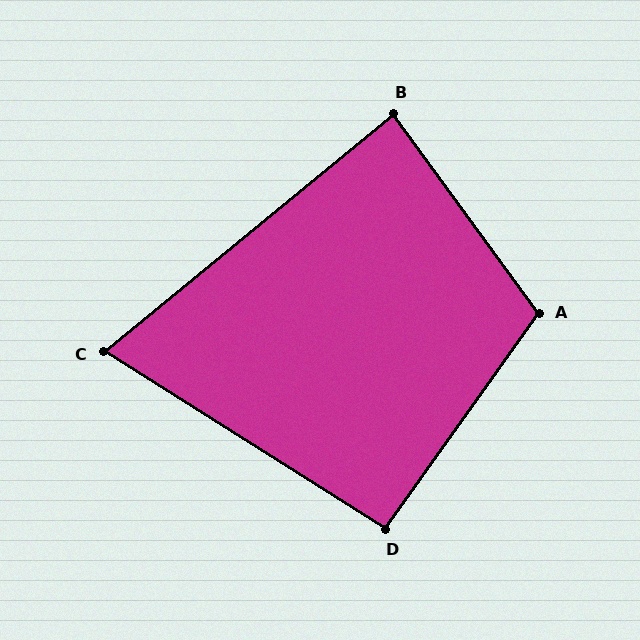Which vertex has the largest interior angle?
A, at approximately 108 degrees.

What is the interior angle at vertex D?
Approximately 93 degrees (approximately right).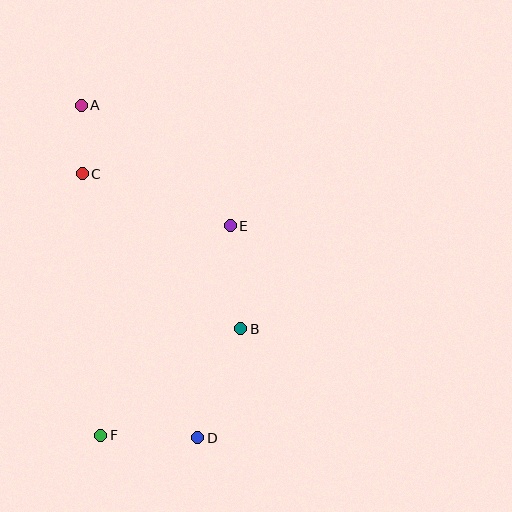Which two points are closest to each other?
Points A and C are closest to each other.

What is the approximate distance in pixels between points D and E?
The distance between D and E is approximately 214 pixels.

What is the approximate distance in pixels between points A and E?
The distance between A and E is approximately 191 pixels.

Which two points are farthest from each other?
Points A and D are farthest from each other.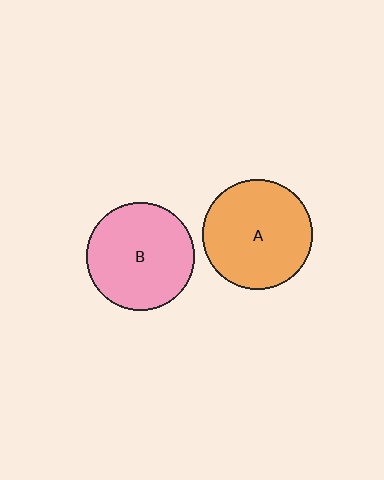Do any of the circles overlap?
No, none of the circles overlap.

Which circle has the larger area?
Circle A (orange).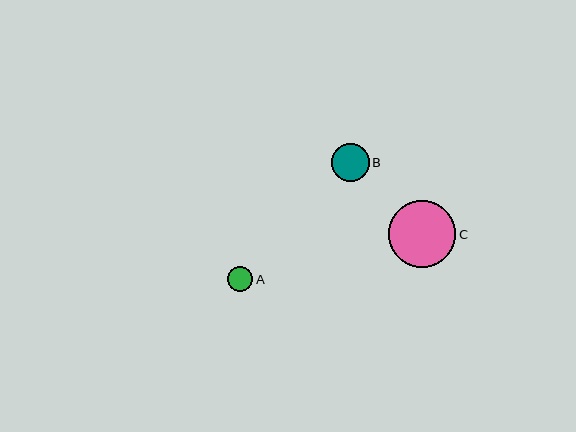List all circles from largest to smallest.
From largest to smallest: C, B, A.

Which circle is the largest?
Circle C is the largest with a size of approximately 67 pixels.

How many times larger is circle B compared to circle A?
Circle B is approximately 1.5 times the size of circle A.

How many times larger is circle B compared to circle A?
Circle B is approximately 1.5 times the size of circle A.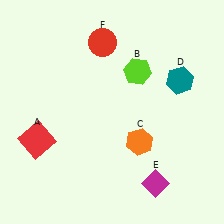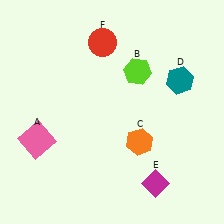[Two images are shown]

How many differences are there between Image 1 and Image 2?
There is 1 difference between the two images.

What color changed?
The square (A) changed from red in Image 1 to pink in Image 2.